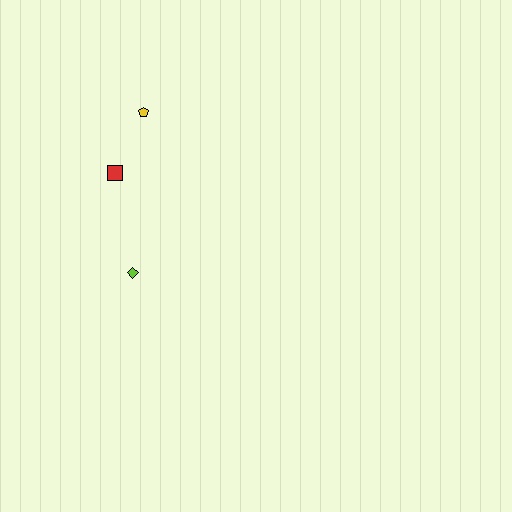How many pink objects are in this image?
There are no pink objects.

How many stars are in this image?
There are no stars.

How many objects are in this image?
There are 3 objects.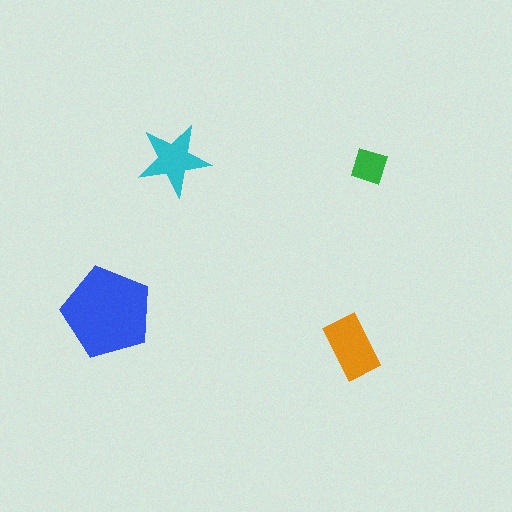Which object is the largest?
The blue pentagon.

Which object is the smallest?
The green diamond.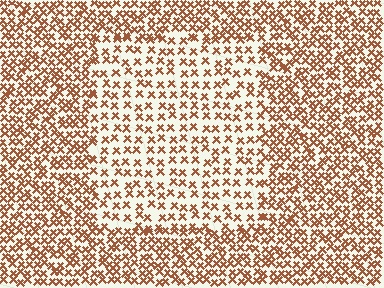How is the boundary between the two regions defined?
The boundary is defined by a change in element density (approximately 1.9x ratio). All elements are the same color, size, and shape.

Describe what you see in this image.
The image contains small brown elements arranged at two different densities. A rectangle-shaped region is visible where the elements are less densely packed than the surrounding area.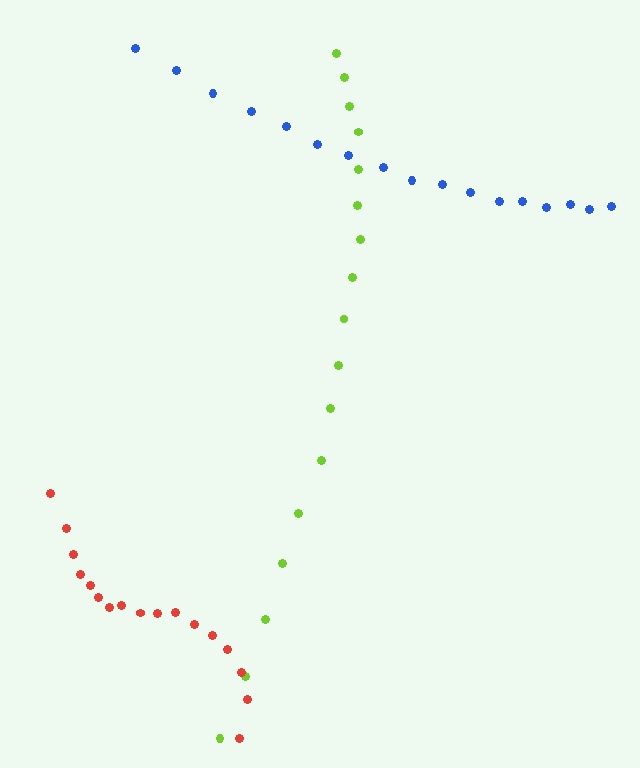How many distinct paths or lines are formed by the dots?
There are 3 distinct paths.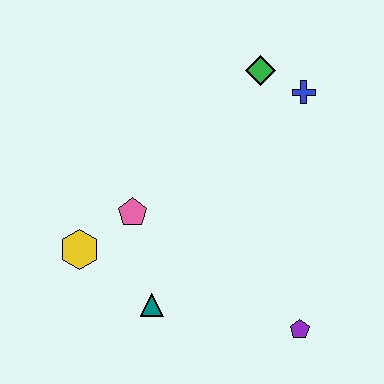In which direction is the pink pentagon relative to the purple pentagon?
The pink pentagon is to the left of the purple pentagon.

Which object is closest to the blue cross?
The green diamond is closest to the blue cross.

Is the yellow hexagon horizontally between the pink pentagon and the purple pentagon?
No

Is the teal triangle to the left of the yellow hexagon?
No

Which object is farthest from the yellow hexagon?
The blue cross is farthest from the yellow hexagon.